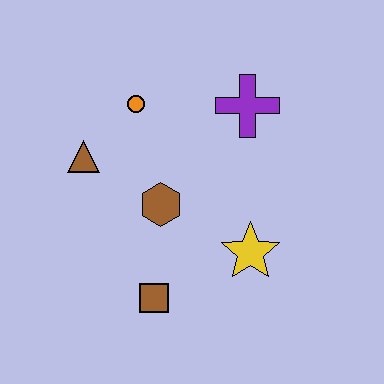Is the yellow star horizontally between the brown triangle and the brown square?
No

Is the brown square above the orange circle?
No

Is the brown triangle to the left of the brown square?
Yes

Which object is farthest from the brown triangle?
The yellow star is farthest from the brown triangle.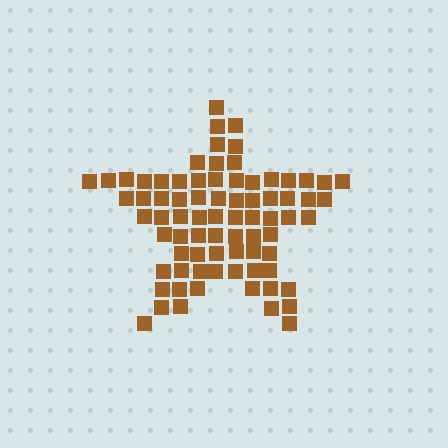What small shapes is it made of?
It is made of small squares.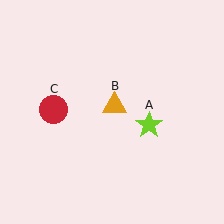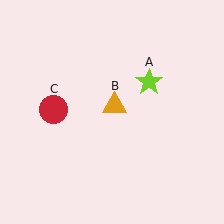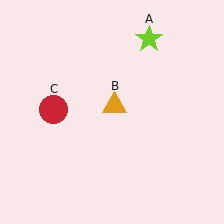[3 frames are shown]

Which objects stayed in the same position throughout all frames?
Orange triangle (object B) and red circle (object C) remained stationary.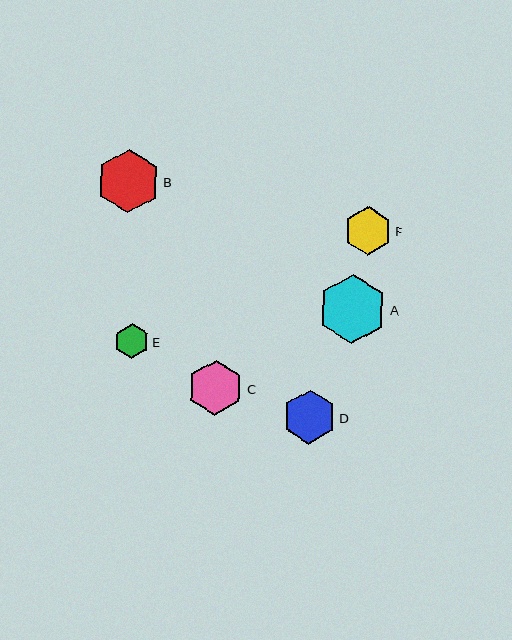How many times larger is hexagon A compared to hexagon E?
Hexagon A is approximately 2.0 times the size of hexagon E.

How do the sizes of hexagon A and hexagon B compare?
Hexagon A and hexagon B are approximately the same size.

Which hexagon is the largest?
Hexagon A is the largest with a size of approximately 69 pixels.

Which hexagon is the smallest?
Hexagon E is the smallest with a size of approximately 35 pixels.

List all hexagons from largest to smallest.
From largest to smallest: A, B, C, D, F, E.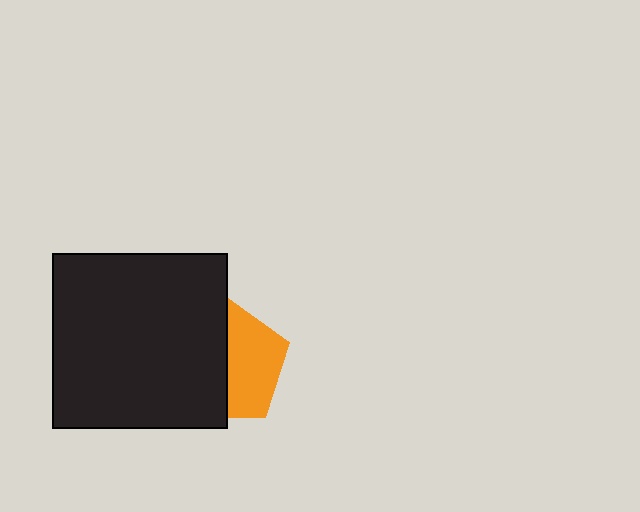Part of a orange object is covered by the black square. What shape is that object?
It is a pentagon.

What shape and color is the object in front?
The object in front is a black square.